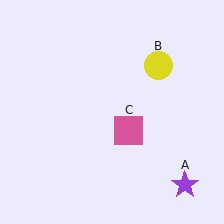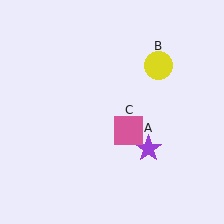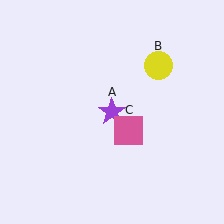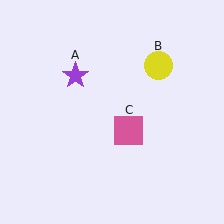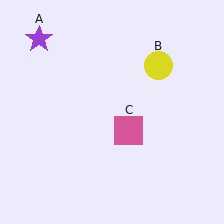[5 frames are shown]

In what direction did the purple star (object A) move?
The purple star (object A) moved up and to the left.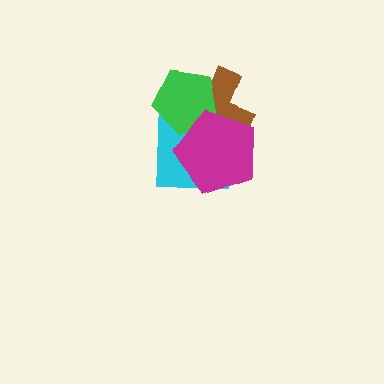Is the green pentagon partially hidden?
Yes, it is partially covered by another shape.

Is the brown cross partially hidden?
Yes, it is partially covered by another shape.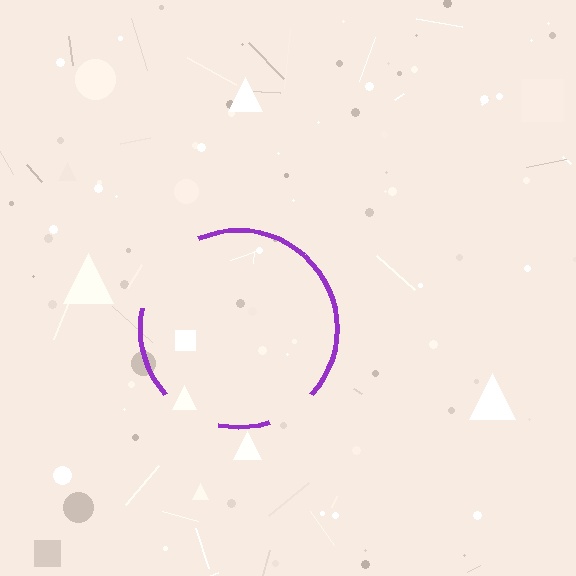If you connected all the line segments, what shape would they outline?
They would outline a circle.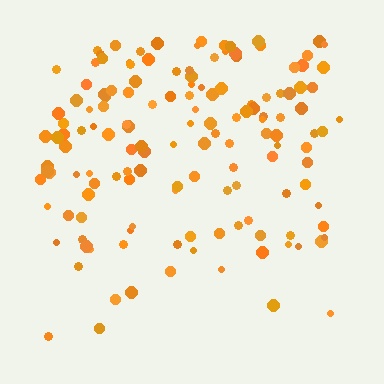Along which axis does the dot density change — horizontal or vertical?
Vertical.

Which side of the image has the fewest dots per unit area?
The bottom.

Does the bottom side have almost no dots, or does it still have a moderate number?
Still a moderate number, just noticeably fewer than the top.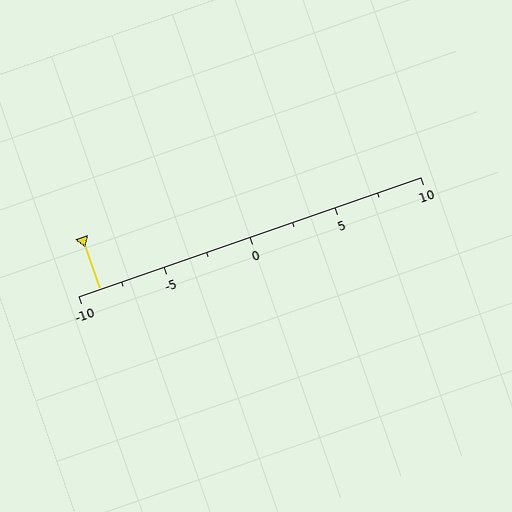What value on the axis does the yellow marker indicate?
The marker indicates approximately -8.8.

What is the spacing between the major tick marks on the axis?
The major ticks are spaced 5 apart.